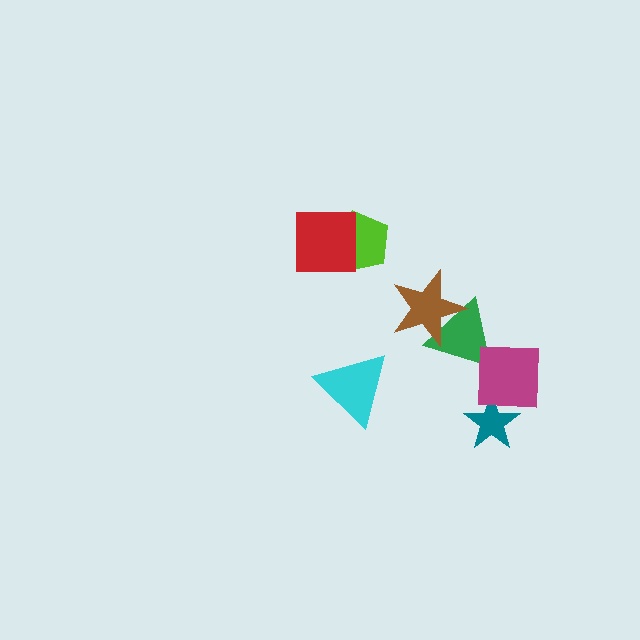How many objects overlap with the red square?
1 object overlaps with the red square.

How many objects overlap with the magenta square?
2 objects overlap with the magenta square.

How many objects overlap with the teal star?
1 object overlaps with the teal star.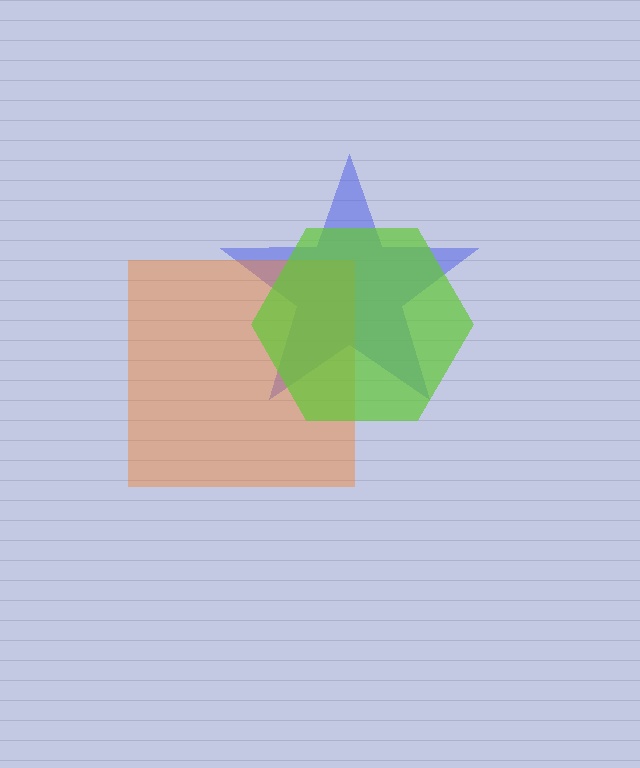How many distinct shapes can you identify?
There are 3 distinct shapes: a blue star, an orange square, a lime hexagon.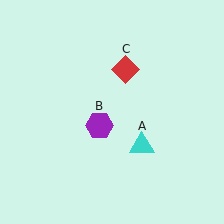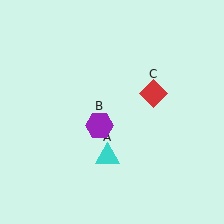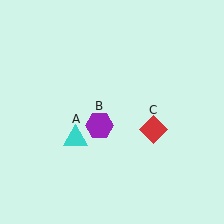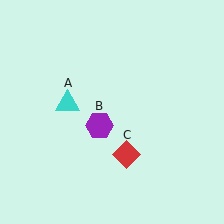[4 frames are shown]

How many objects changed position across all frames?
2 objects changed position: cyan triangle (object A), red diamond (object C).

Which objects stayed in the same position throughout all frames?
Purple hexagon (object B) remained stationary.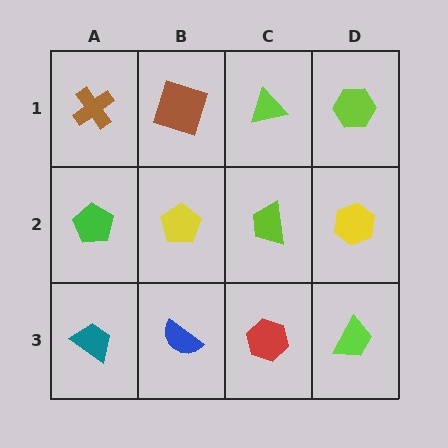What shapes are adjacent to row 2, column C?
A lime triangle (row 1, column C), a red hexagon (row 3, column C), a yellow pentagon (row 2, column B), a yellow hexagon (row 2, column D).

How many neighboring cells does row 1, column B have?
3.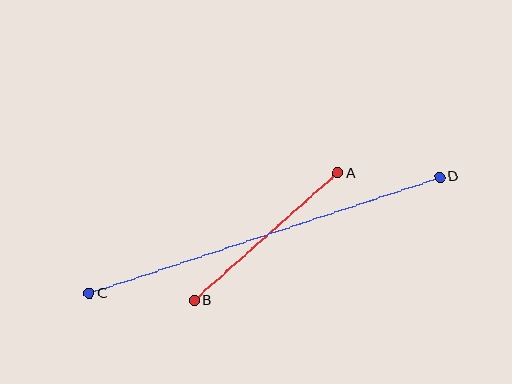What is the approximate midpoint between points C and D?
The midpoint is at approximately (264, 235) pixels.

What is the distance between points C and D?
The distance is approximately 369 pixels.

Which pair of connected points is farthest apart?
Points C and D are farthest apart.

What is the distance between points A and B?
The distance is approximately 193 pixels.